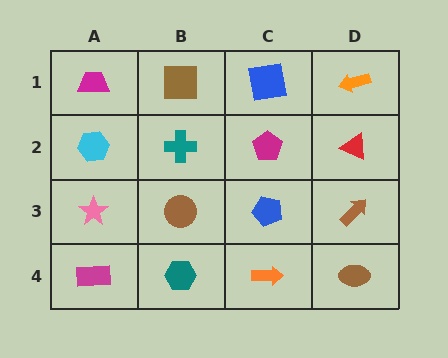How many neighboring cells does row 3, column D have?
3.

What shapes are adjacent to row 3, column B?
A teal cross (row 2, column B), a teal hexagon (row 4, column B), a pink star (row 3, column A), a blue pentagon (row 3, column C).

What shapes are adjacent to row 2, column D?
An orange arrow (row 1, column D), a brown arrow (row 3, column D), a magenta pentagon (row 2, column C).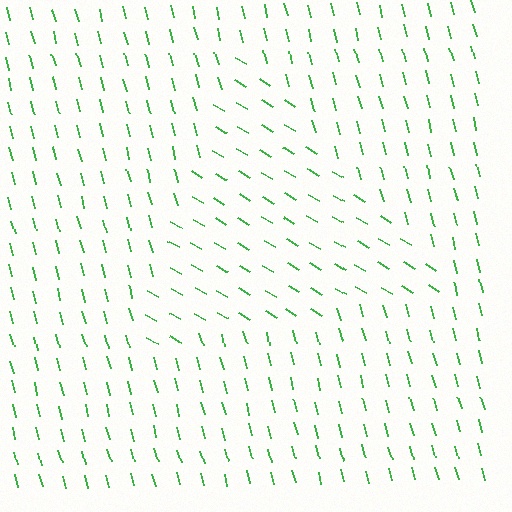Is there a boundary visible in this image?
Yes, there is a texture boundary formed by a change in line orientation.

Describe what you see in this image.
The image is filled with small green line segments. A triangle region in the image has lines oriented differently from the surrounding lines, creating a visible texture boundary.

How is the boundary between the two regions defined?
The boundary is defined purely by a change in line orientation (approximately 45 degrees difference). All lines are the same color and thickness.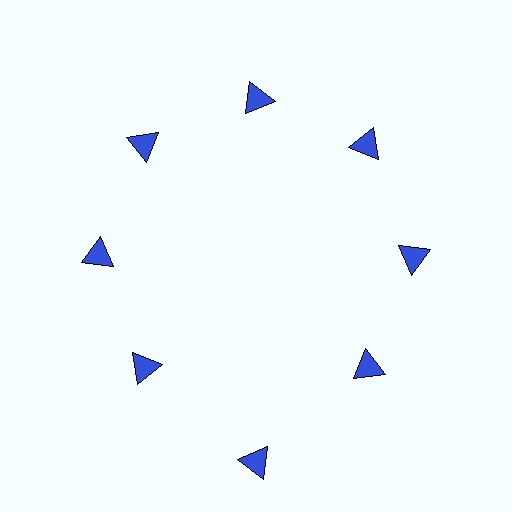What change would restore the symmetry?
The symmetry would be restored by moving it inward, back onto the ring so that all 8 triangles sit at equal angles and equal distance from the center.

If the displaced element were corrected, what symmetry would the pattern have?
It would have 8-fold rotational symmetry — the pattern would map onto itself every 45 degrees.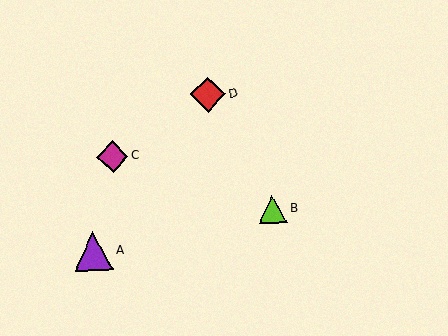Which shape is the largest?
The purple triangle (labeled A) is the largest.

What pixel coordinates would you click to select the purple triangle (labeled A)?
Click at (93, 251) to select the purple triangle A.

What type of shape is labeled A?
Shape A is a purple triangle.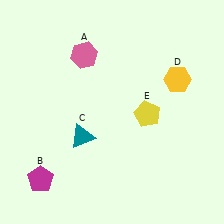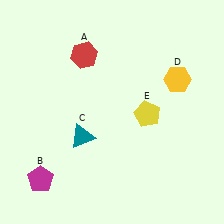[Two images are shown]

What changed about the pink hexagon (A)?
In Image 1, A is pink. In Image 2, it changed to red.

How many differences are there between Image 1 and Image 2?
There is 1 difference between the two images.